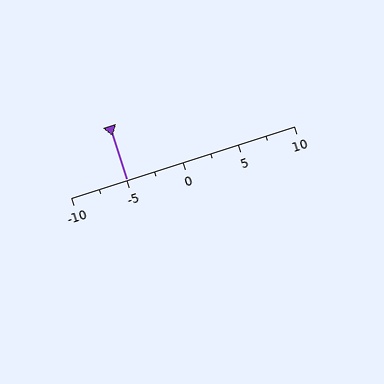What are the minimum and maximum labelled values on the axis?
The axis runs from -10 to 10.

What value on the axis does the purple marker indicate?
The marker indicates approximately -5.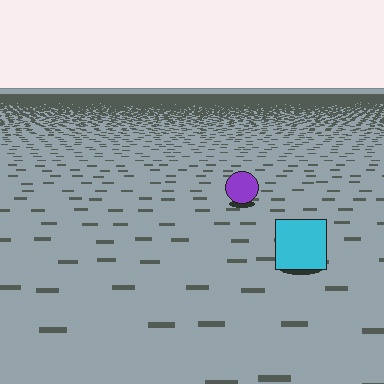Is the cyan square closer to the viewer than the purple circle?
Yes. The cyan square is closer — you can tell from the texture gradient: the ground texture is coarser near it.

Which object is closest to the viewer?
The cyan square is closest. The texture marks near it are larger and more spread out.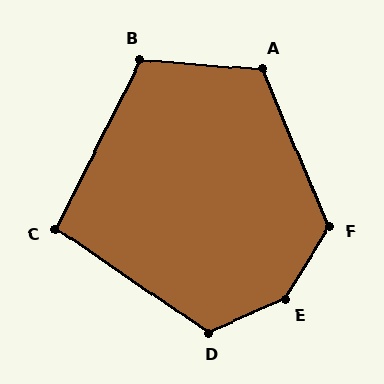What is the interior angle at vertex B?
Approximately 113 degrees (obtuse).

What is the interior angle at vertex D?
Approximately 122 degrees (obtuse).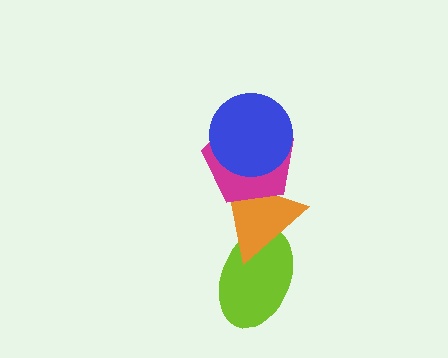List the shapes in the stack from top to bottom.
From top to bottom: the blue circle, the magenta pentagon, the orange triangle, the lime ellipse.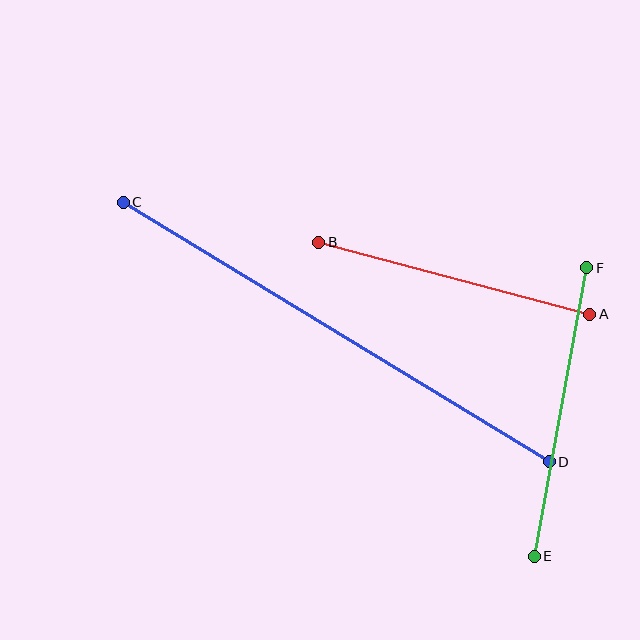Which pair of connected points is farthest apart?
Points C and D are farthest apart.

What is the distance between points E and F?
The distance is approximately 293 pixels.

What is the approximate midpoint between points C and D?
The midpoint is at approximately (336, 332) pixels.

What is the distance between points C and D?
The distance is approximately 499 pixels.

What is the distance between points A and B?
The distance is approximately 280 pixels.